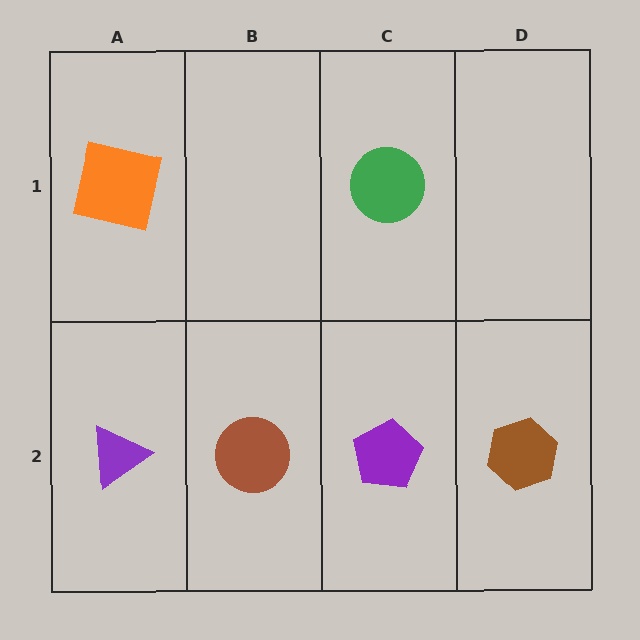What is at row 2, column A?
A purple triangle.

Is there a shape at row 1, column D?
No, that cell is empty.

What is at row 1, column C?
A green circle.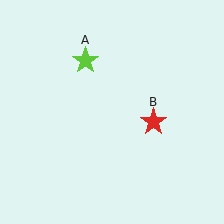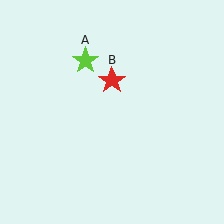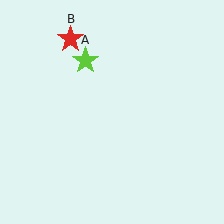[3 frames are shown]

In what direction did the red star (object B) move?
The red star (object B) moved up and to the left.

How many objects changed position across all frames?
1 object changed position: red star (object B).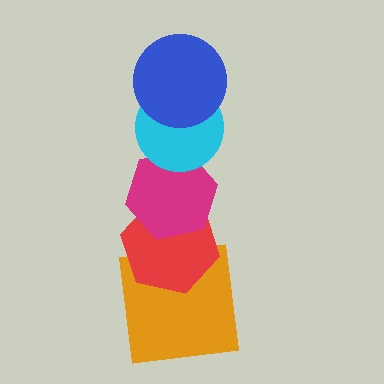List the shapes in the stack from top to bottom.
From top to bottom: the blue circle, the cyan circle, the magenta hexagon, the red hexagon, the orange square.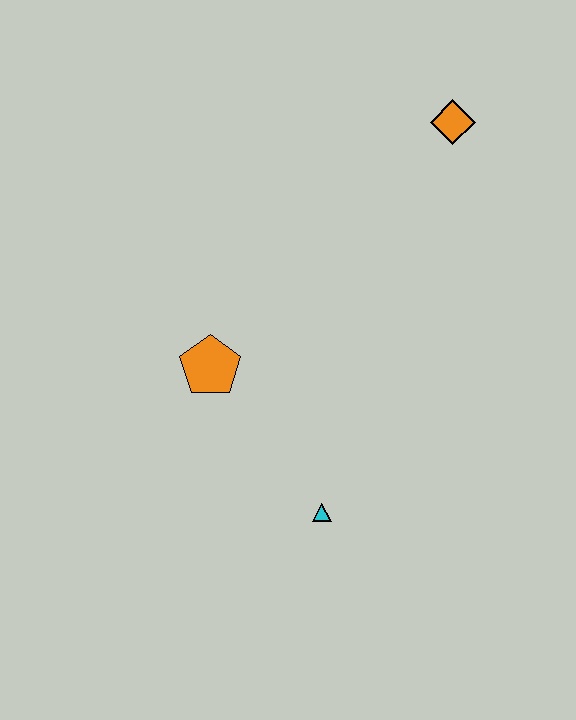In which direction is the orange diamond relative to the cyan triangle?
The orange diamond is above the cyan triangle.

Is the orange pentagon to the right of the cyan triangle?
No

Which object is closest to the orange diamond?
The orange pentagon is closest to the orange diamond.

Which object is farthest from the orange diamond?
The cyan triangle is farthest from the orange diamond.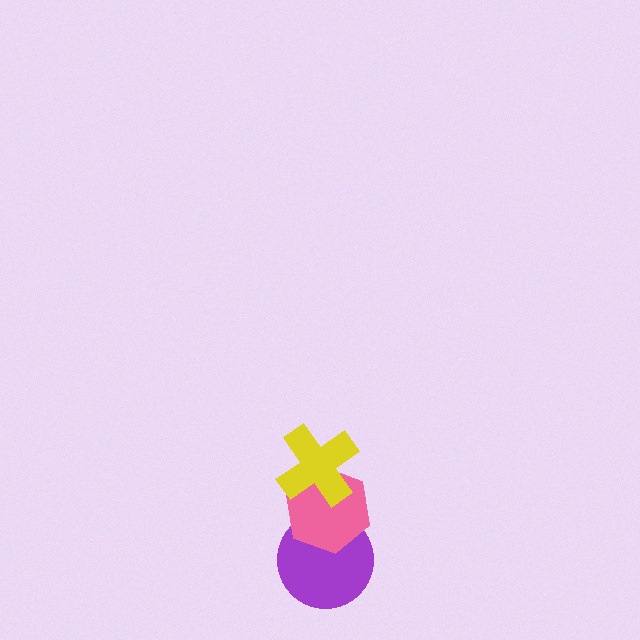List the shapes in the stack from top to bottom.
From top to bottom: the yellow cross, the pink hexagon, the purple circle.